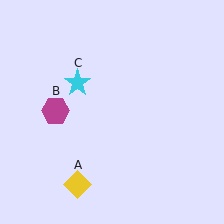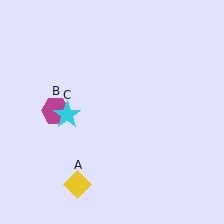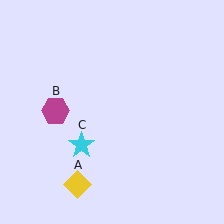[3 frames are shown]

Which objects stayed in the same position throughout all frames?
Yellow diamond (object A) and magenta hexagon (object B) remained stationary.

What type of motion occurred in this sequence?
The cyan star (object C) rotated counterclockwise around the center of the scene.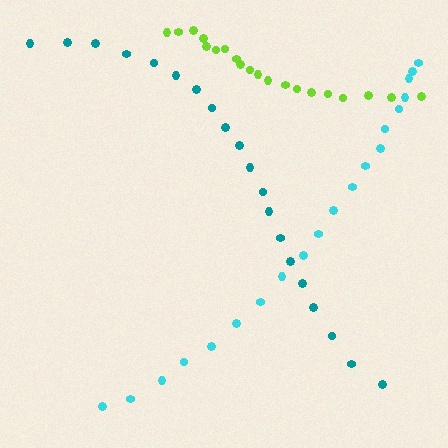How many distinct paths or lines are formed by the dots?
There are 3 distinct paths.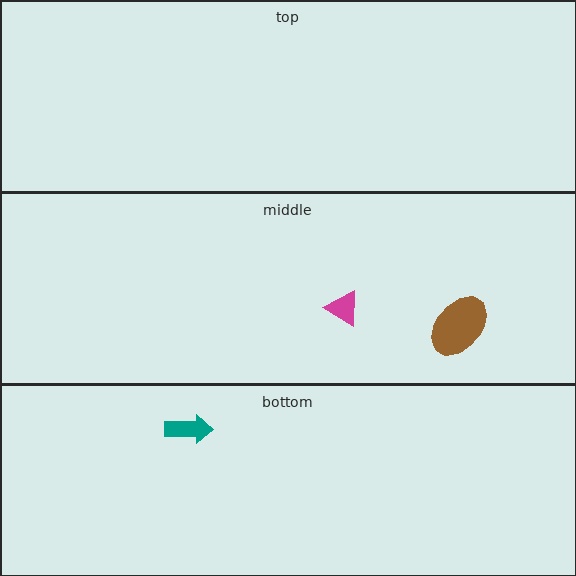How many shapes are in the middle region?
2.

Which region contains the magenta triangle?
The middle region.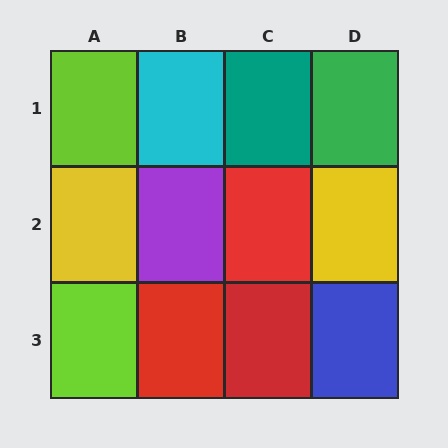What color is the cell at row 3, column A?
Lime.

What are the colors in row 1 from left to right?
Lime, cyan, teal, green.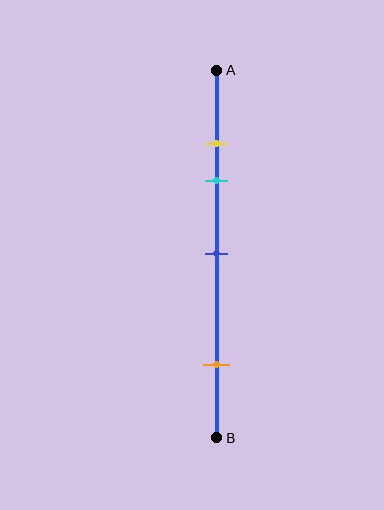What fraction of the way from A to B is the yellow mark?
The yellow mark is approximately 20% (0.2) of the way from A to B.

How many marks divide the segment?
There are 4 marks dividing the segment.